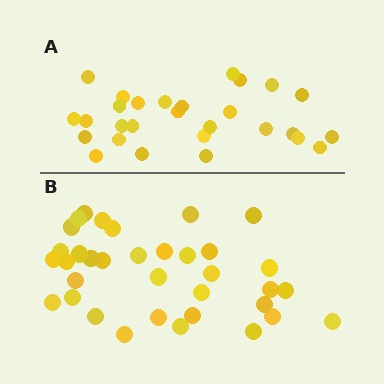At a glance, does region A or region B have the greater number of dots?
Region B (the bottom region) has more dots.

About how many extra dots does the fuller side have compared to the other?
Region B has roughly 8 or so more dots than region A.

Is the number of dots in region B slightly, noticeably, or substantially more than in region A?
Region B has noticeably more, but not dramatically so. The ratio is roughly 1.2 to 1.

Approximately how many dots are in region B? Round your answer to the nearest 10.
About 40 dots. (The exact count is 35, which rounds to 40.)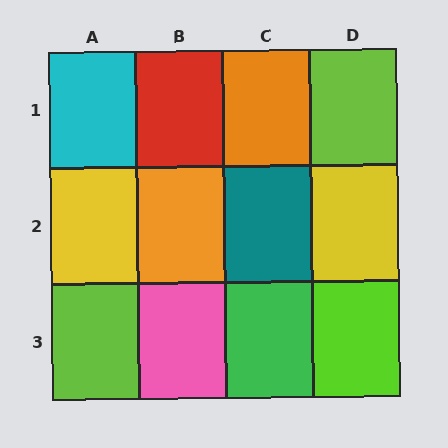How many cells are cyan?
1 cell is cyan.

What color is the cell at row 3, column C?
Green.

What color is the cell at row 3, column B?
Pink.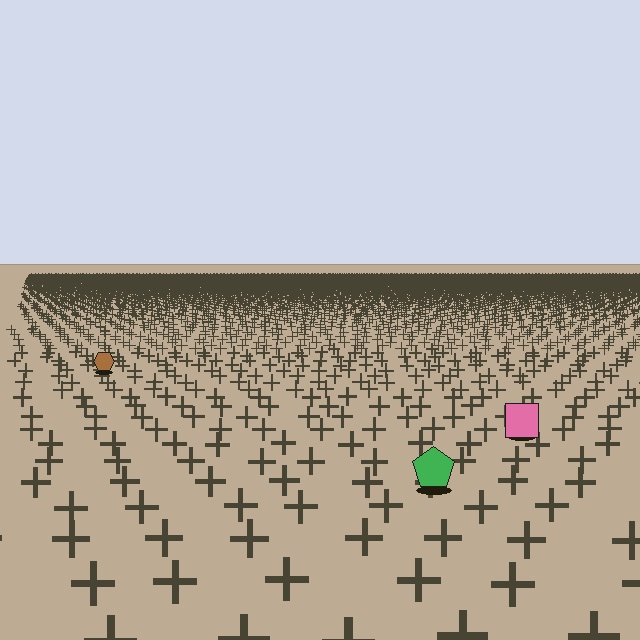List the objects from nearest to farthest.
From nearest to farthest: the green pentagon, the pink square, the brown hexagon.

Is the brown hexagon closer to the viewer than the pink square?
No. The pink square is closer — you can tell from the texture gradient: the ground texture is coarser near it.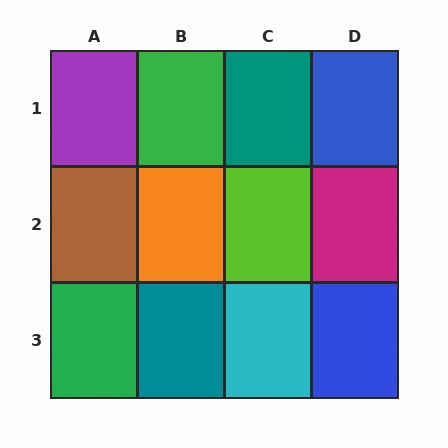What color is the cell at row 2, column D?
Magenta.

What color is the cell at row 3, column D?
Blue.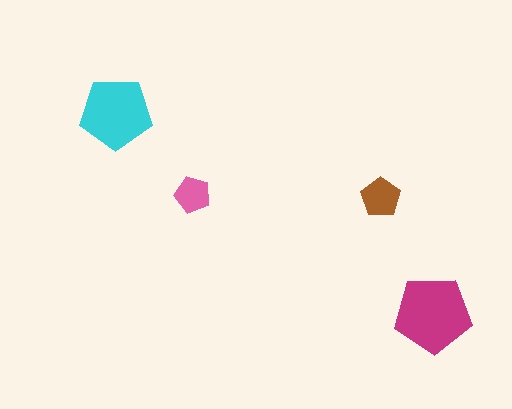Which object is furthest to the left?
The cyan pentagon is leftmost.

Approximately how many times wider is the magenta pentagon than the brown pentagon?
About 2 times wider.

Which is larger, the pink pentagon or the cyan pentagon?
The cyan one.